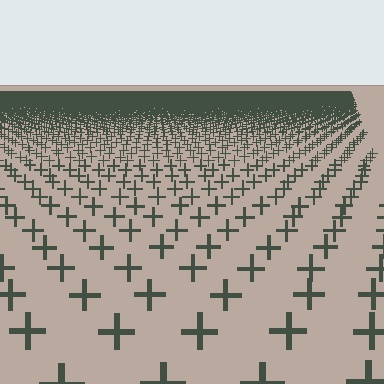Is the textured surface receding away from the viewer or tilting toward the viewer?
The surface is receding away from the viewer. Texture elements get smaller and denser toward the top.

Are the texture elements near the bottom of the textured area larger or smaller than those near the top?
Larger. Near the bottom, elements are closer to the viewer and appear at a bigger on-screen size.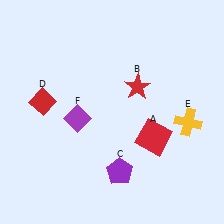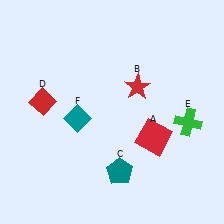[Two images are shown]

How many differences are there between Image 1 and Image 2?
There are 3 differences between the two images.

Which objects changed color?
C changed from purple to teal. E changed from yellow to green. F changed from purple to teal.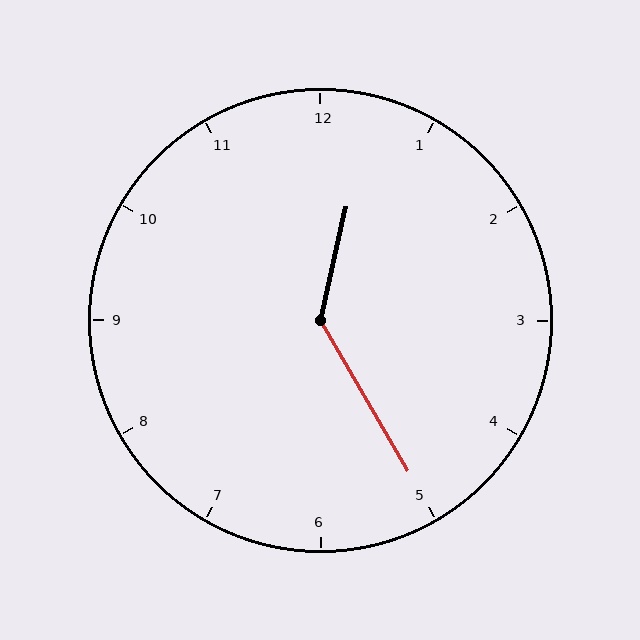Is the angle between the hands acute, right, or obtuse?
It is obtuse.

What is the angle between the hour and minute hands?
Approximately 138 degrees.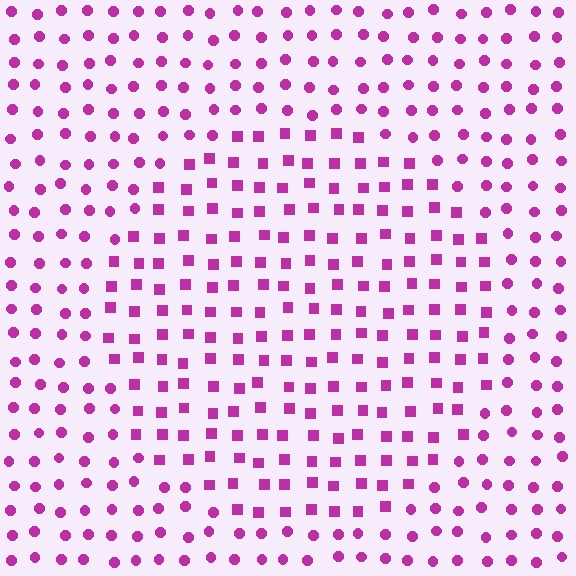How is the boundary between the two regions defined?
The boundary is defined by a change in element shape: squares inside vs. circles outside. All elements share the same color and spacing.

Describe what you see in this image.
The image is filled with small magenta elements arranged in a uniform grid. A circle-shaped region contains squares, while the surrounding area contains circles. The boundary is defined purely by the change in element shape.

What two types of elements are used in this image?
The image uses squares inside the circle region and circles outside it.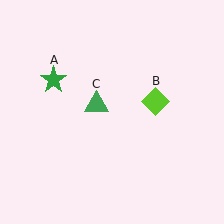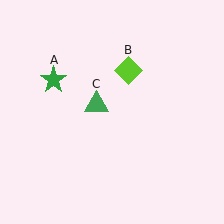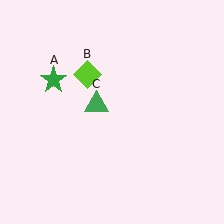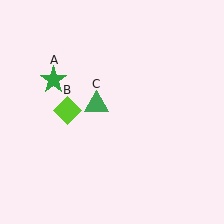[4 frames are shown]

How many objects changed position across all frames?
1 object changed position: lime diamond (object B).